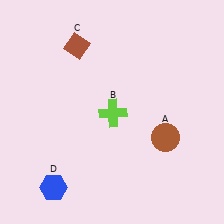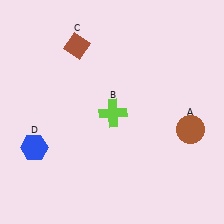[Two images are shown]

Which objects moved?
The objects that moved are: the brown circle (A), the blue hexagon (D).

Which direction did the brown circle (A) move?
The brown circle (A) moved right.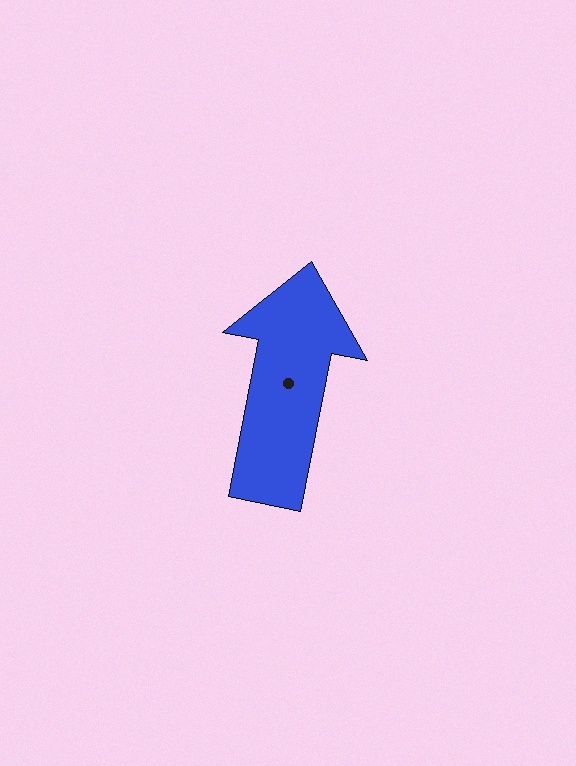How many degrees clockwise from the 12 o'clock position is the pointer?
Approximately 11 degrees.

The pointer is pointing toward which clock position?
Roughly 12 o'clock.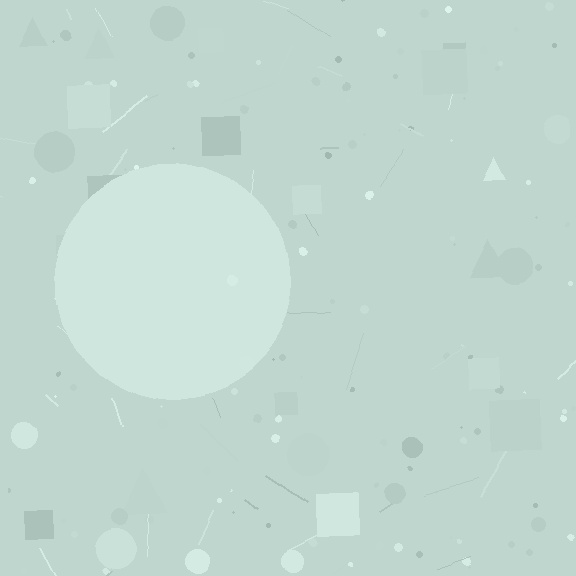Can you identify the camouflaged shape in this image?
The camouflaged shape is a circle.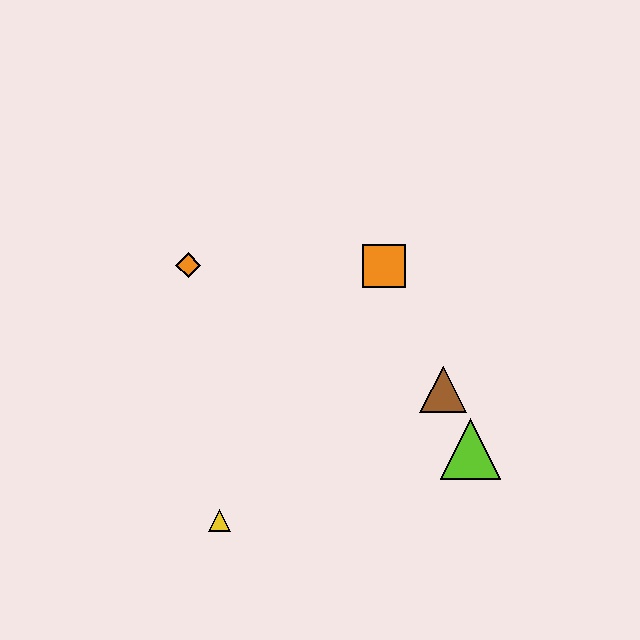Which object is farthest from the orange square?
The yellow triangle is farthest from the orange square.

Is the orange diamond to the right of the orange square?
No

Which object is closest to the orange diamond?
The orange square is closest to the orange diamond.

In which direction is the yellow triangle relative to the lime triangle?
The yellow triangle is to the left of the lime triangle.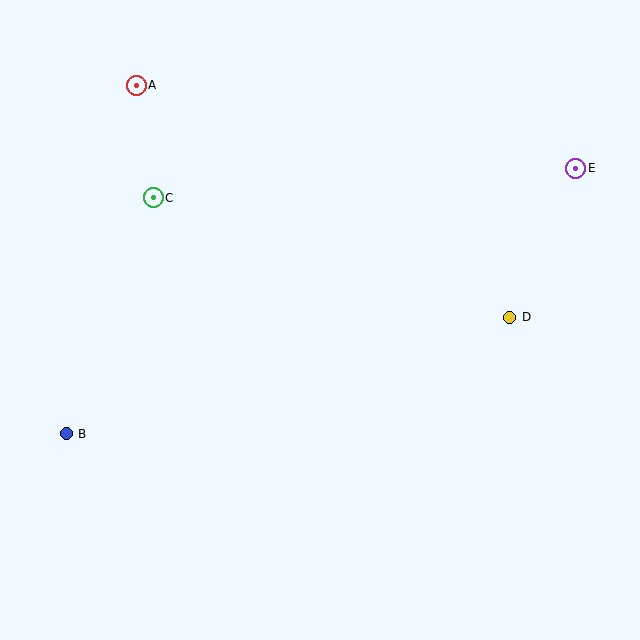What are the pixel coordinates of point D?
Point D is at (510, 317).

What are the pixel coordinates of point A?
Point A is at (136, 85).